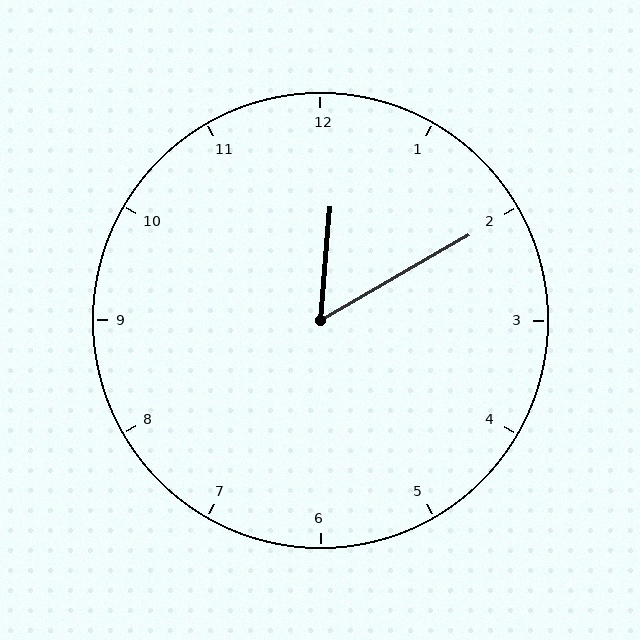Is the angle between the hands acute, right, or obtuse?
It is acute.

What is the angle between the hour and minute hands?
Approximately 55 degrees.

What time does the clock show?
12:10.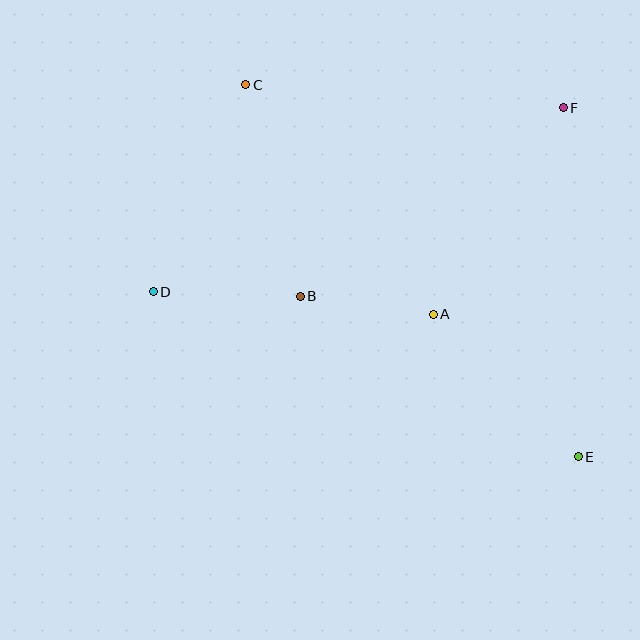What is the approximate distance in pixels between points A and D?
The distance between A and D is approximately 281 pixels.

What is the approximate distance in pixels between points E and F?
The distance between E and F is approximately 349 pixels.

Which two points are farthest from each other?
Points C and E are farthest from each other.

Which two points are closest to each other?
Points A and B are closest to each other.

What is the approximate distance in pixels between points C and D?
The distance between C and D is approximately 227 pixels.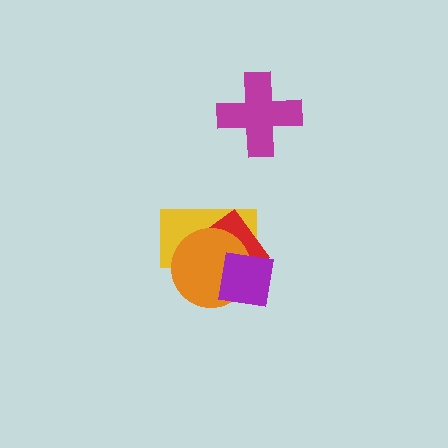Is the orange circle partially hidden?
Yes, it is partially covered by another shape.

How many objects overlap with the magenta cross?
0 objects overlap with the magenta cross.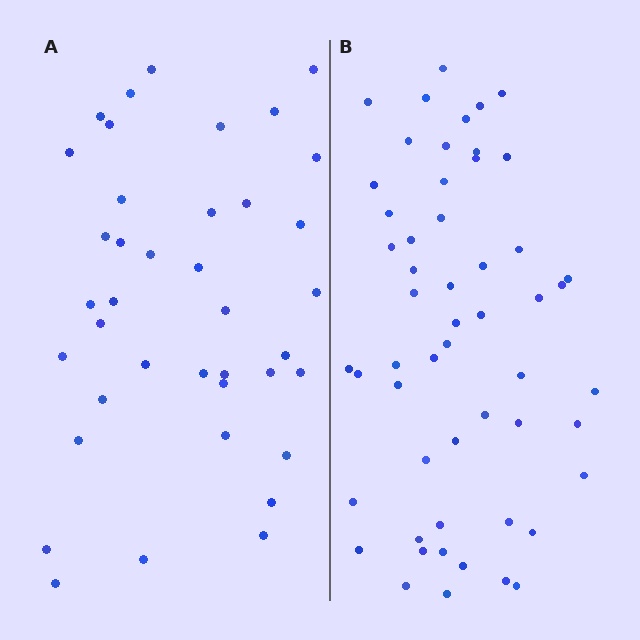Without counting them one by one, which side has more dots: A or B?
Region B (the right region) has more dots.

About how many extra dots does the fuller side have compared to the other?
Region B has approximately 15 more dots than region A.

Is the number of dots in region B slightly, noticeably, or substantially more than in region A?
Region B has noticeably more, but not dramatically so. The ratio is roughly 1.4 to 1.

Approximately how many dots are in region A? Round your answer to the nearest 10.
About 40 dots. (The exact count is 39, which rounds to 40.)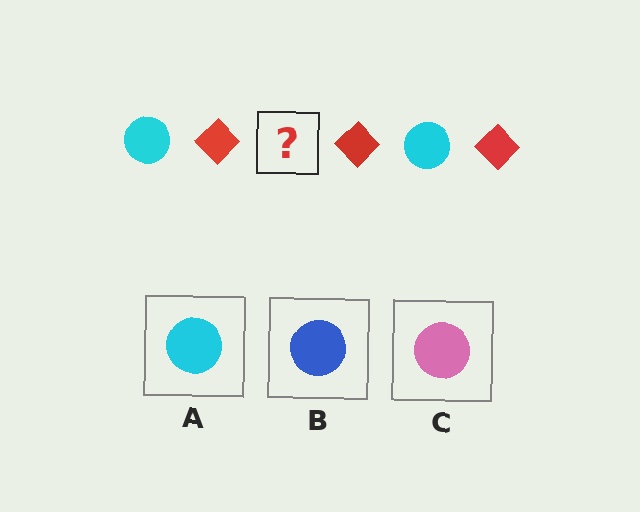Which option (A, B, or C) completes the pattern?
A.